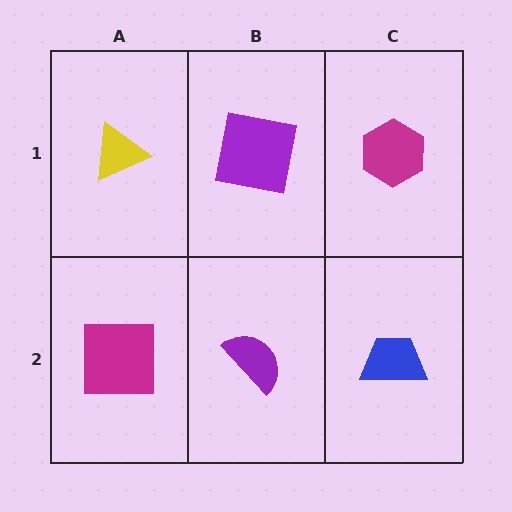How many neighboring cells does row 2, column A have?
2.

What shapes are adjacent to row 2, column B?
A purple square (row 1, column B), a magenta square (row 2, column A), a blue trapezoid (row 2, column C).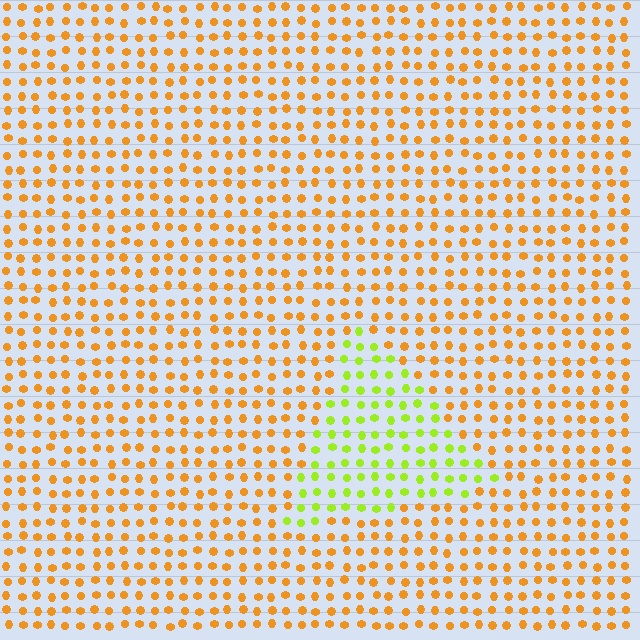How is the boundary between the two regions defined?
The boundary is defined purely by a slight shift in hue (about 51 degrees). Spacing, size, and orientation are identical on both sides.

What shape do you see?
I see a triangle.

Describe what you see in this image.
The image is filled with small orange elements in a uniform arrangement. A triangle-shaped region is visible where the elements are tinted to a slightly different hue, forming a subtle color boundary.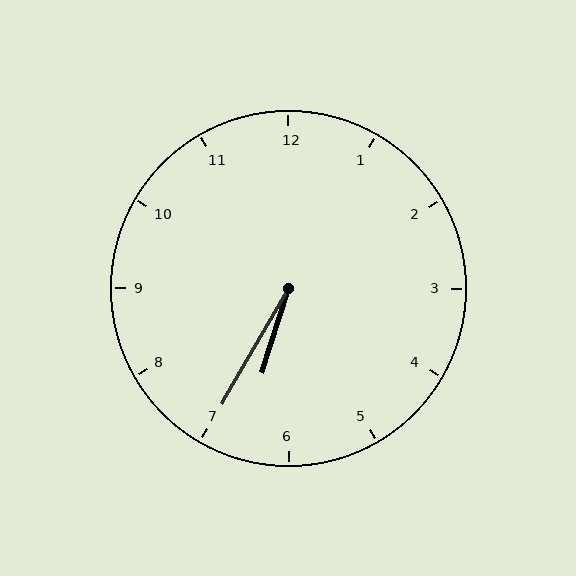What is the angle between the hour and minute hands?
Approximately 12 degrees.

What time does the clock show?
6:35.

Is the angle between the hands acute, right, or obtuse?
It is acute.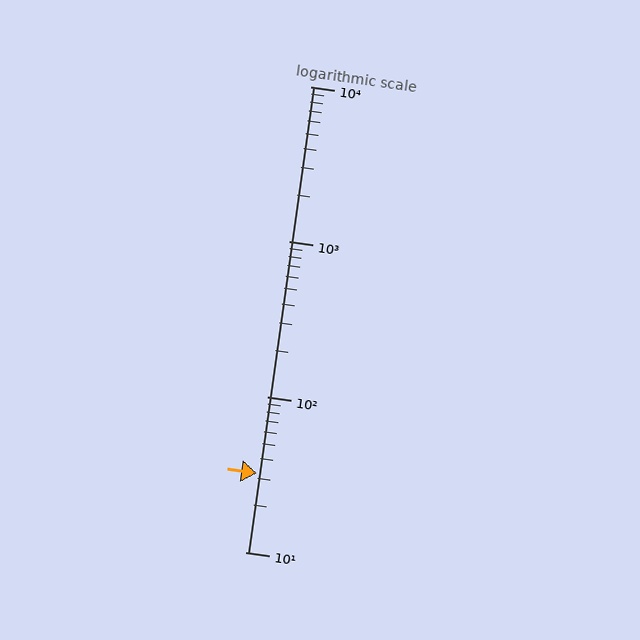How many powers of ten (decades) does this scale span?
The scale spans 3 decades, from 10 to 10000.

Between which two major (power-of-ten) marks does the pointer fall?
The pointer is between 10 and 100.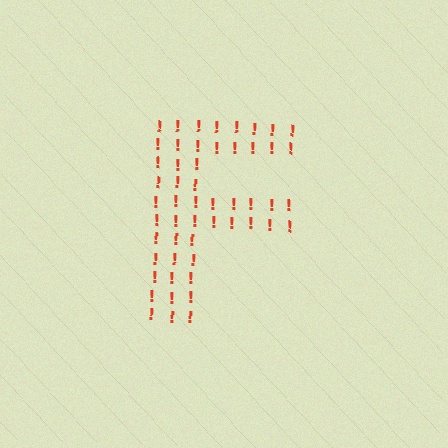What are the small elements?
The small elements are exclamation marks.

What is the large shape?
The large shape is the letter F.